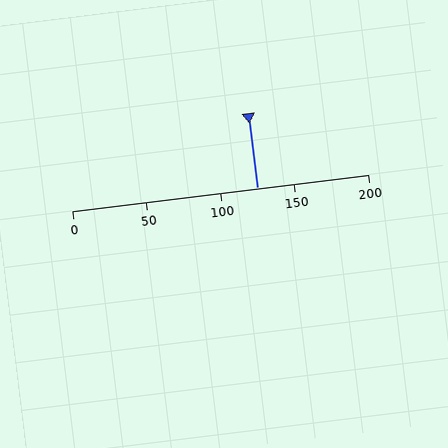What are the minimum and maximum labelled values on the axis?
The axis runs from 0 to 200.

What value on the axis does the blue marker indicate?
The marker indicates approximately 125.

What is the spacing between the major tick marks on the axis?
The major ticks are spaced 50 apart.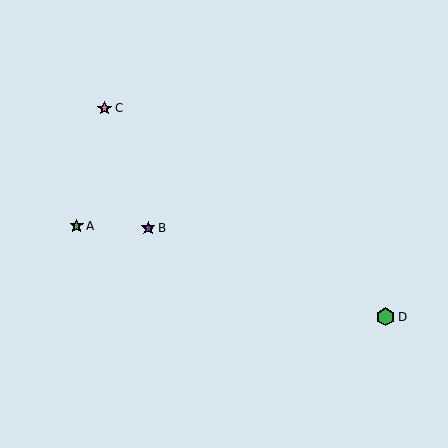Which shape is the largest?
The green hexagon (labeled D) is the largest.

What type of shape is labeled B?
Shape B is a purple star.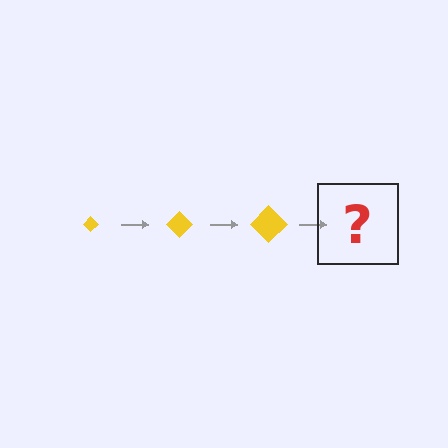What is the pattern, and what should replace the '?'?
The pattern is that the diamond gets progressively larger each step. The '?' should be a yellow diamond, larger than the previous one.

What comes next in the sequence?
The next element should be a yellow diamond, larger than the previous one.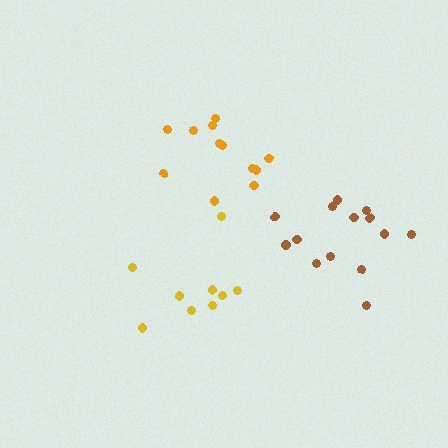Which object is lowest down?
The yellow cluster is bottommost.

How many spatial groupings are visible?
There are 3 spatial groupings.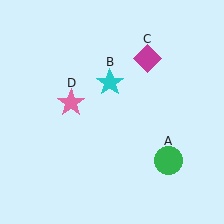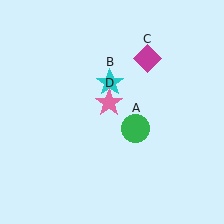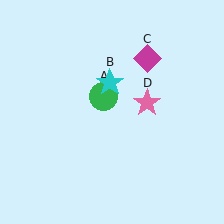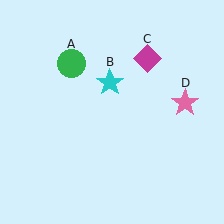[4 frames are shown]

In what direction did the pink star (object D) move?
The pink star (object D) moved right.